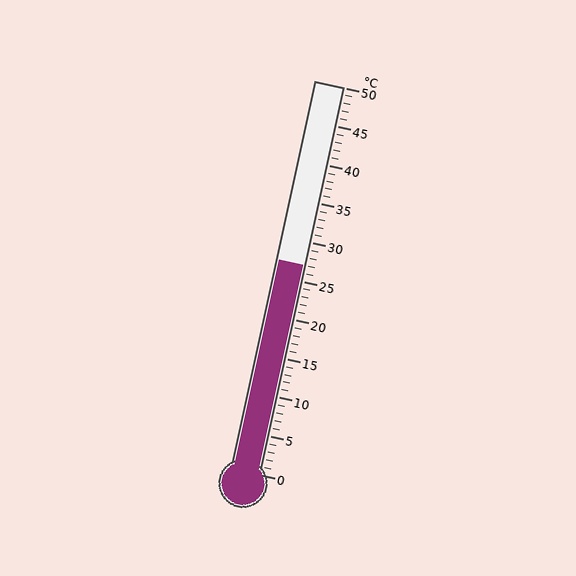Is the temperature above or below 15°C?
The temperature is above 15°C.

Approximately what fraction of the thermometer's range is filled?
The thermometer is filled to approximately 55% of its range.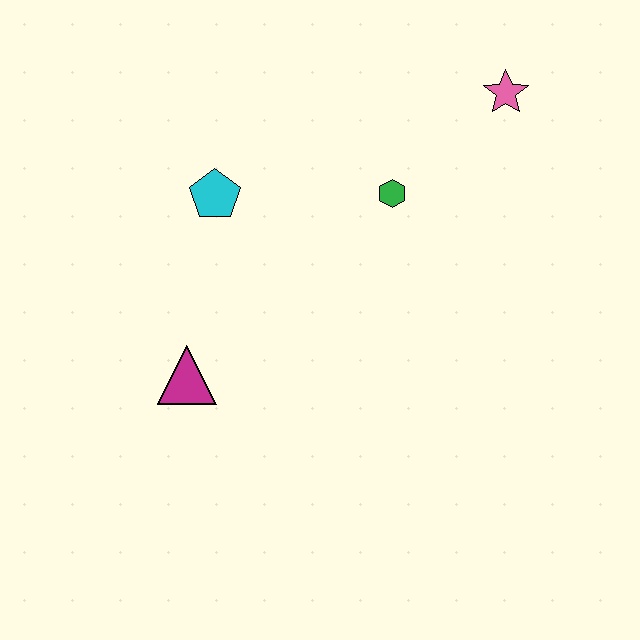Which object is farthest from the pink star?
The magenta triangle is farthest from the pink star.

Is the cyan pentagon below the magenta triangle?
No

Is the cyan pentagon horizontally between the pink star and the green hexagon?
No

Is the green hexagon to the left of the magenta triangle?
No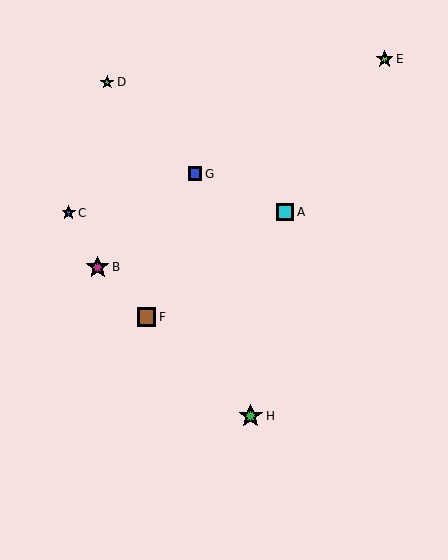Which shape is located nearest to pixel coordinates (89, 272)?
The magenta star (labeled B) at (98, 267) is nearest to that location.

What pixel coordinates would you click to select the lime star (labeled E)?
Click at (385, 59) to select the lime star E.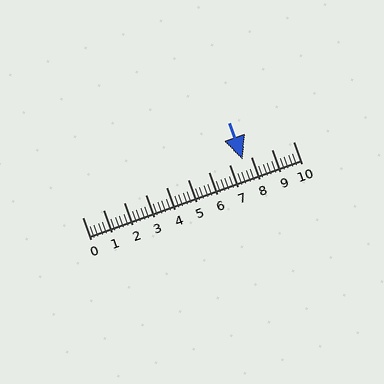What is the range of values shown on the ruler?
The ruler shows values from 0 to 10.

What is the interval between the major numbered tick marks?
The major tick marks are spaced 1 units apart.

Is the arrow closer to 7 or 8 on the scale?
The arrow is closer to 8.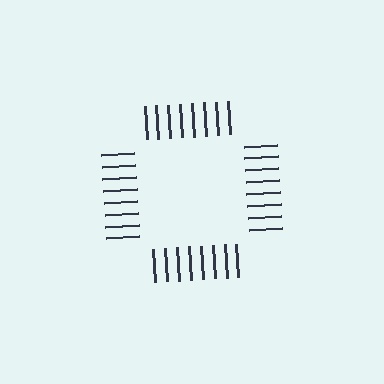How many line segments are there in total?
32 — 8 along each of the 4 edges.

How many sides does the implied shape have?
4 sides — the line-ends trace a square.